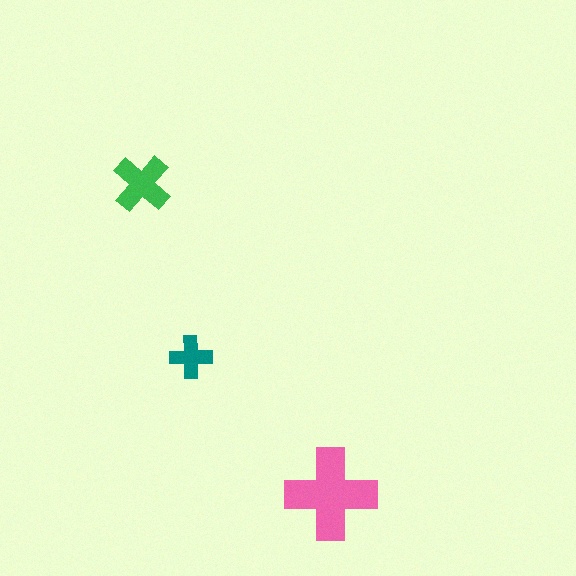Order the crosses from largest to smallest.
the pink one, the green one, the teal one.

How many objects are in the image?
There are 3 objects in the image.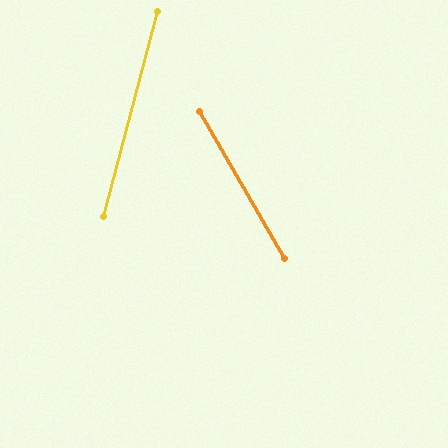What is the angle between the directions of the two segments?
Approximately 45 degrees.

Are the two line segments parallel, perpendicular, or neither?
Neither parallel nor perpendicular — they differ by about 45°.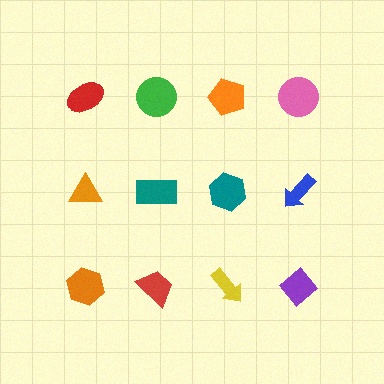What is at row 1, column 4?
A pink circle.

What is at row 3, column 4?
A purple diamond.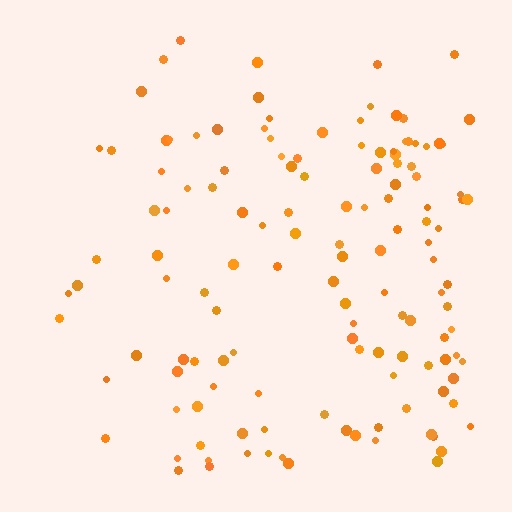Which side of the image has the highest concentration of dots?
The right.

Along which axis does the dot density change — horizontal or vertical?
Horizontal.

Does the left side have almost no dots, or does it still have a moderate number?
Still a moderate number, just noticeably fewer than the right.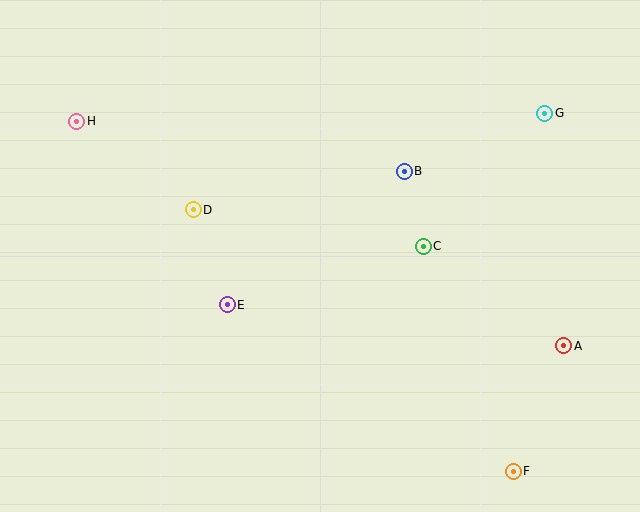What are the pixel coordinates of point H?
Point H is at (77, 121).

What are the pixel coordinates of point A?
Point A is at (564, 346).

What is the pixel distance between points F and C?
The distance between F and C is 243 pixels.